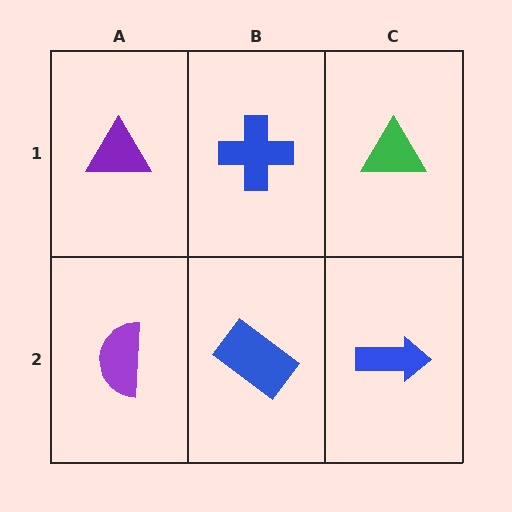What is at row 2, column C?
A blue arrow.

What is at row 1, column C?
A green triangle.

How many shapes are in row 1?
3 shapes.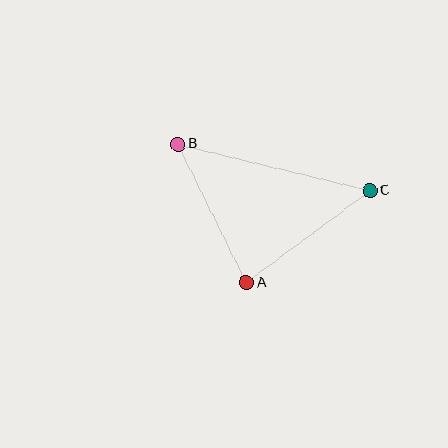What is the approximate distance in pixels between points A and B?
The distance between A and B is approximately 154 pixels.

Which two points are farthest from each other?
Points B and C are farthest from each other.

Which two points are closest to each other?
Points A and C are closest to each other.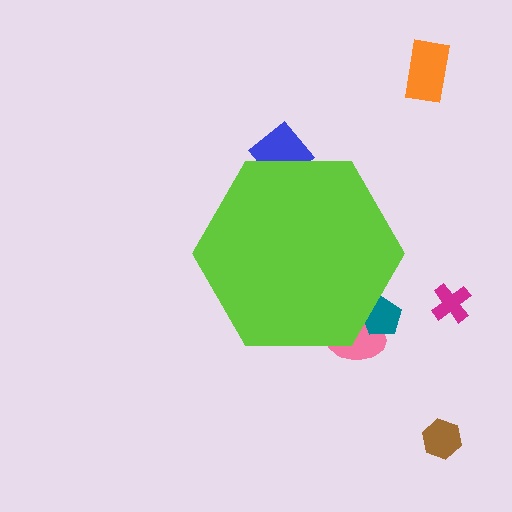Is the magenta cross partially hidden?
No, the magenta cross is fully visible.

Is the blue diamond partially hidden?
Yes, the blue diamond is partially hidden behind the lime hexagon.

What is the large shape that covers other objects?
A lime hexagon.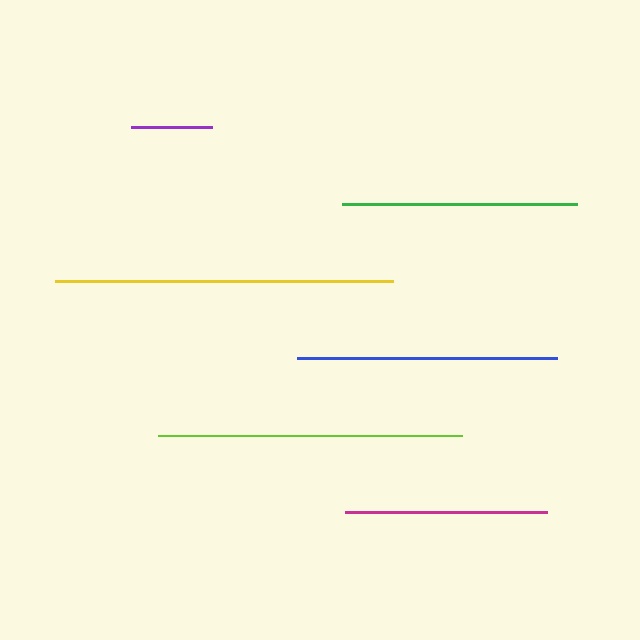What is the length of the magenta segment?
The magenta segment is approximately 201 pixels long.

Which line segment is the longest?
The yellow line is the longest at approximately 338 pixels.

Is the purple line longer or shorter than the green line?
The green line is longer than the purple line.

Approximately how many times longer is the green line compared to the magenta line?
The green line is approximately 1.2 times the length of the magenta line.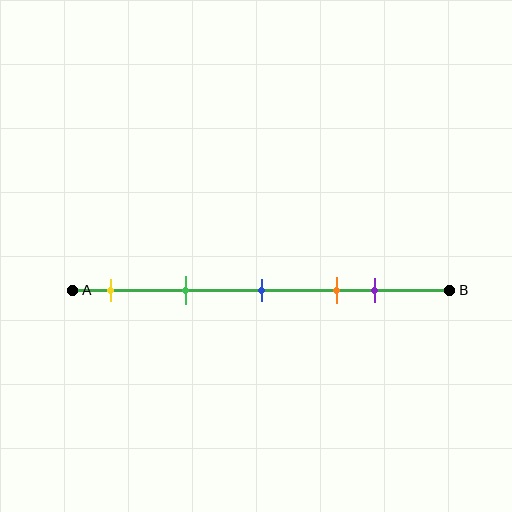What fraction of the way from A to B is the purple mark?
The purple mark is approximately 80% (0.8) of the way from A to B.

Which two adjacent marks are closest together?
The orange and purple marks are the closest adjacent pair.